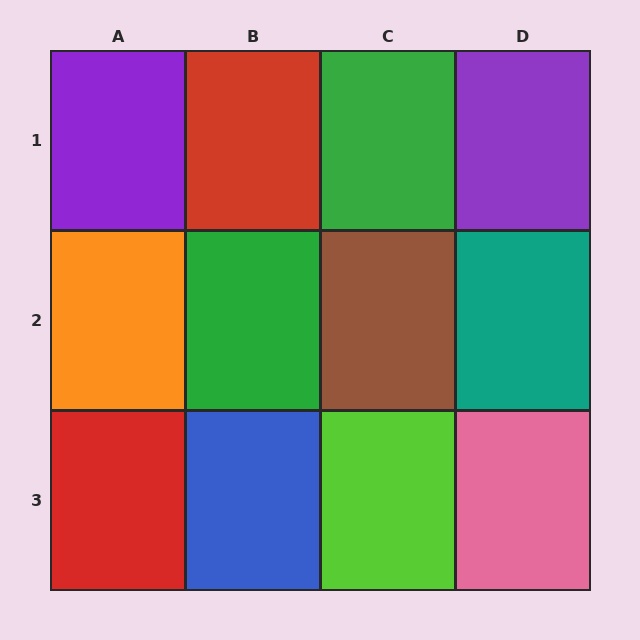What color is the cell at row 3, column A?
Red.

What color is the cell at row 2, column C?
Brown.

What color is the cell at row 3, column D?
Pink.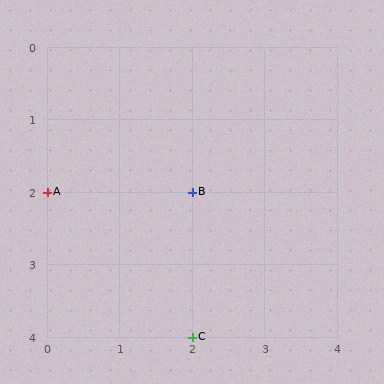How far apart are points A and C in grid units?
Points A and C are 2 columns and 2 rows apart (about 2.8 grid units diagonally).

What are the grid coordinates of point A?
Point A is at grid coordinates (0, 2).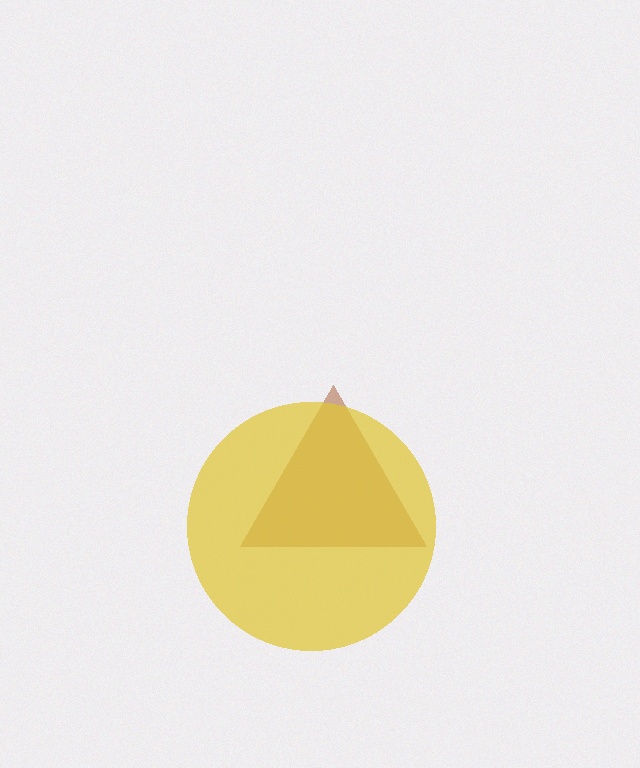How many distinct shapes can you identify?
There are 2 distinct shapes: a brown triangle, a yellow circle.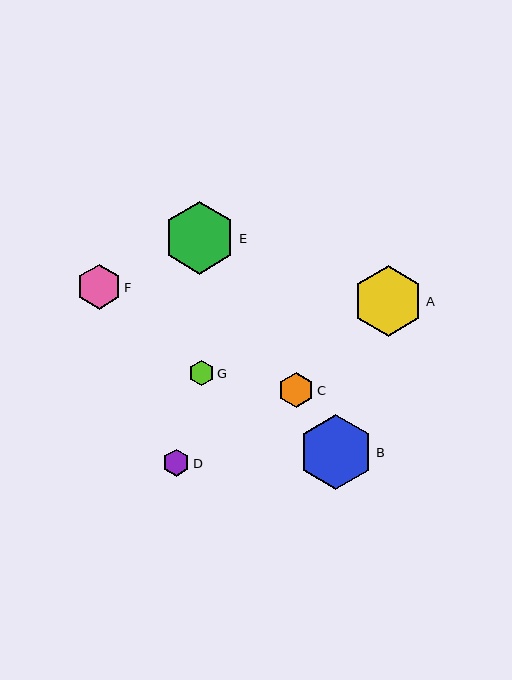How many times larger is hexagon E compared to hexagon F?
Hexagon E is approximately 1.6 times the size of hexagon F.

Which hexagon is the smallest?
Hexagon G is the smallest with a size of approximately 25 pixels.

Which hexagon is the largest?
Hexagon B is the largest with a size of approximately 75 pixels.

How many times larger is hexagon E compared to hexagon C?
Hexagon E is approximately 2.1 times the size of hexagon C.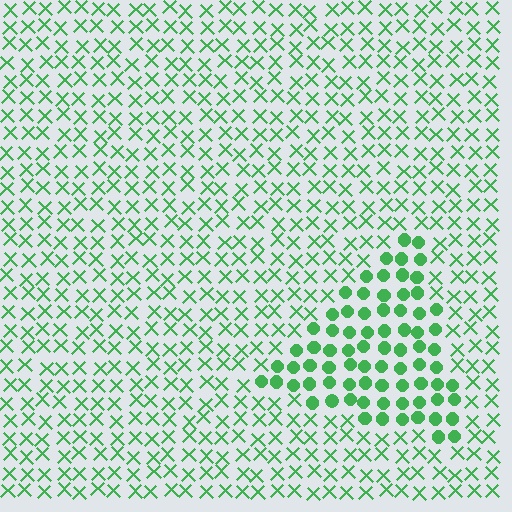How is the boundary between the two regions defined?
The boundary is defined by a change in element shape: circles inside vs. X marks outside. All elements share the same color and spacing.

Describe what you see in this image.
The image is filled with small green elements arranged in a uniform grid. A triangle-shaped region contains circles, while the surrounding area contains X marks. The boundary is defined purely by the change in element shape.